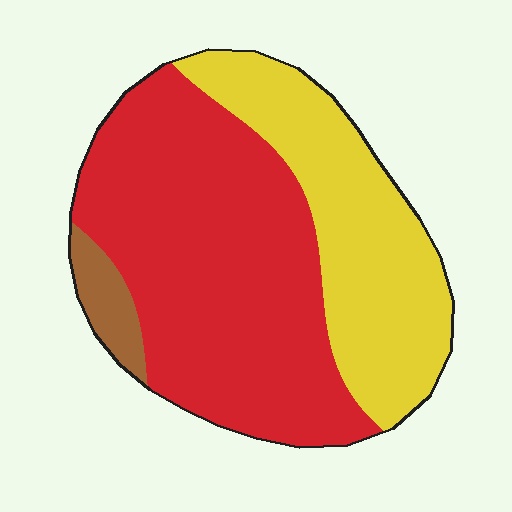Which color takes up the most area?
Red, at roughly 60%.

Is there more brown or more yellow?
Yellow.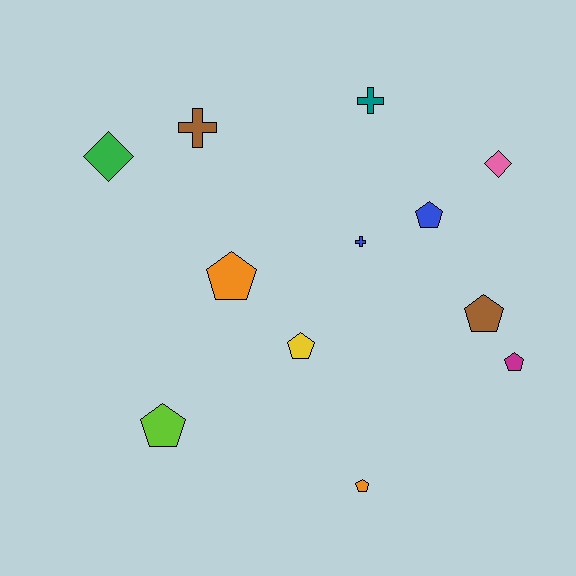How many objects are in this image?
There are 12 objects.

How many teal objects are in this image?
There is 1 teal object.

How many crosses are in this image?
There are 3 crosses.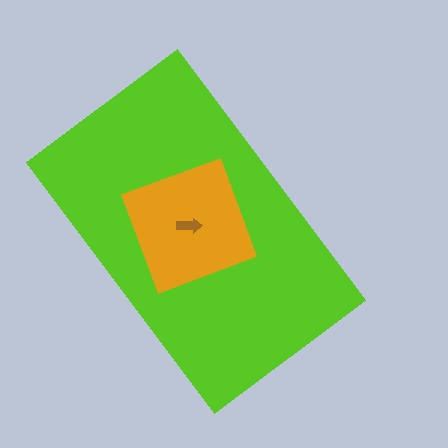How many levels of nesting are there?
3.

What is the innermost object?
The brown arrow.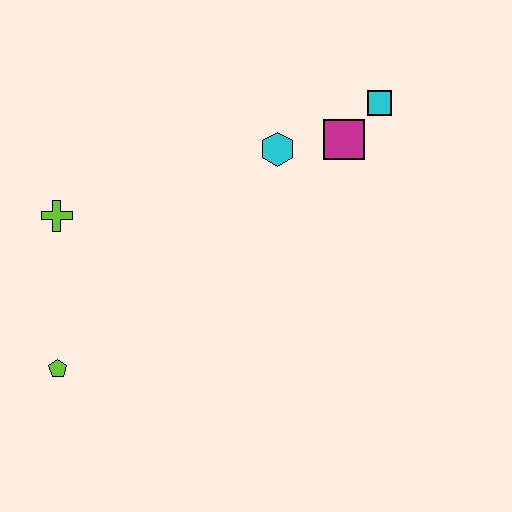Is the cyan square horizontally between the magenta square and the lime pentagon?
No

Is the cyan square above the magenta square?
Yes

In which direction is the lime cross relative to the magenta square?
The lime cross is to the left of the magenta square.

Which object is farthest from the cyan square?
The lime pentagon is farthest from the cyan square.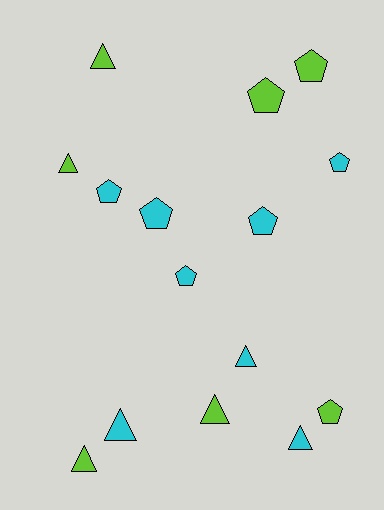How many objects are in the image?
There are 15 objects.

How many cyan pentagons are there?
There are 5 cyan pentagons.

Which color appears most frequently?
Cyan, with 8 objects.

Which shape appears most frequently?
Pentagon, with 8 objects.